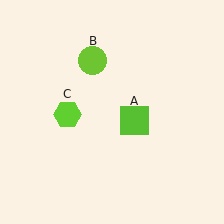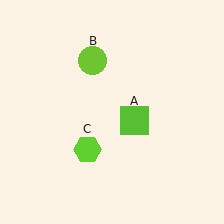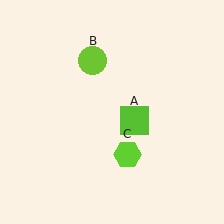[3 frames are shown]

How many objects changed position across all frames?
1 object changed position: lime hexagon (object C).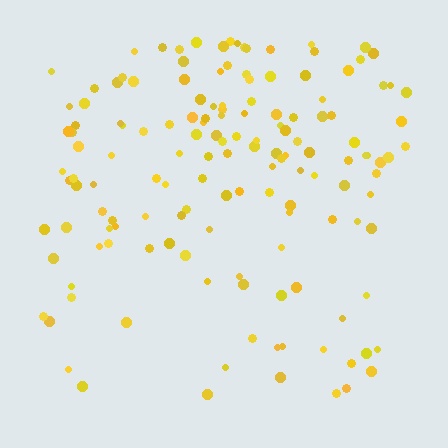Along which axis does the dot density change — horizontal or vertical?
Vertical.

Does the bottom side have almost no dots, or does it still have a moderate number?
Still a moderate number, just noticeably fewer than the top.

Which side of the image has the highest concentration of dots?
The top.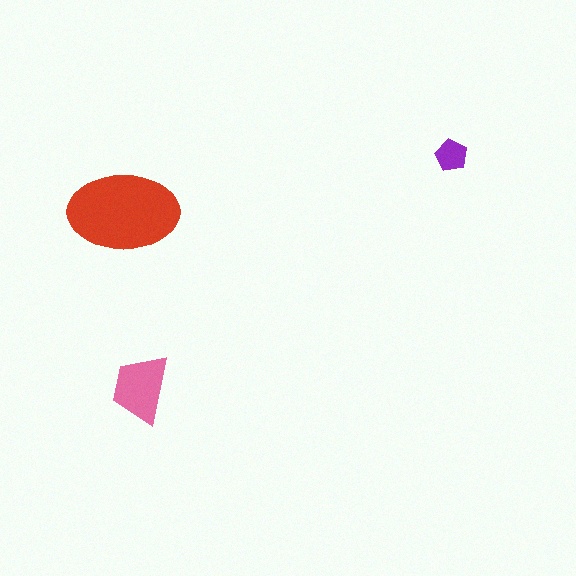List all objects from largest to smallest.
The red ellipse, the pink trapezoid, the purple pentagon.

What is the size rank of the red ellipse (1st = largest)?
1st.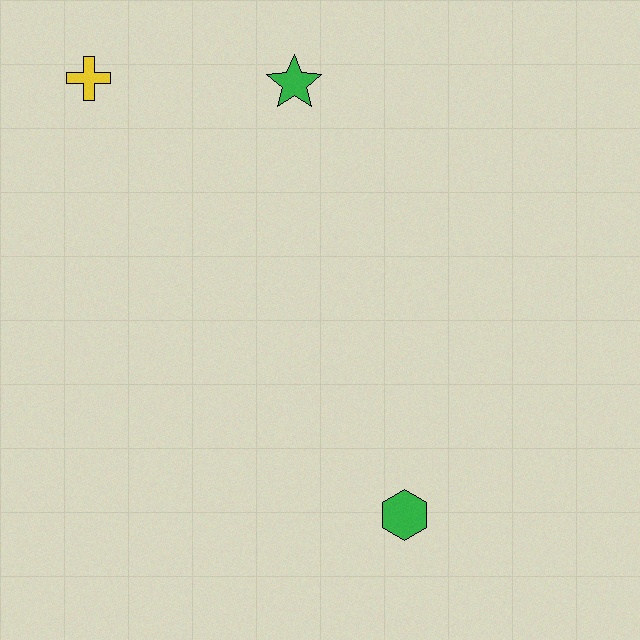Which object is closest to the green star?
The yellow cross is closest to the green star.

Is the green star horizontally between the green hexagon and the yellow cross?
Yes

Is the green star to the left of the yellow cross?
No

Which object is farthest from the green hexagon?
The yellow cross is farthest from the green hexagon.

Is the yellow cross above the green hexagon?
Yes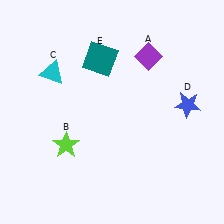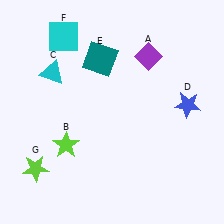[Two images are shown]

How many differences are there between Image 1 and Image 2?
There are 2 differences between the two images.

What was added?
A cyan square (F), a lime star (G) were added in Image 2.